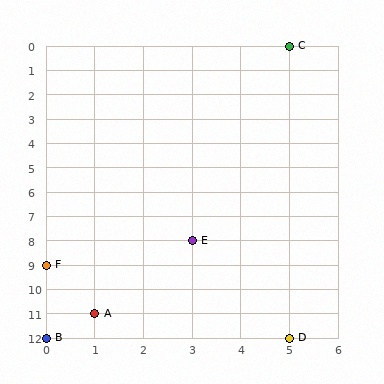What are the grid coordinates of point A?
Point A is at grid coordinates (1, 11).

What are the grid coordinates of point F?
Point F is at grid coordinates (0, 9).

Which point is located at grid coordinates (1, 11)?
Point A is at (1, 11).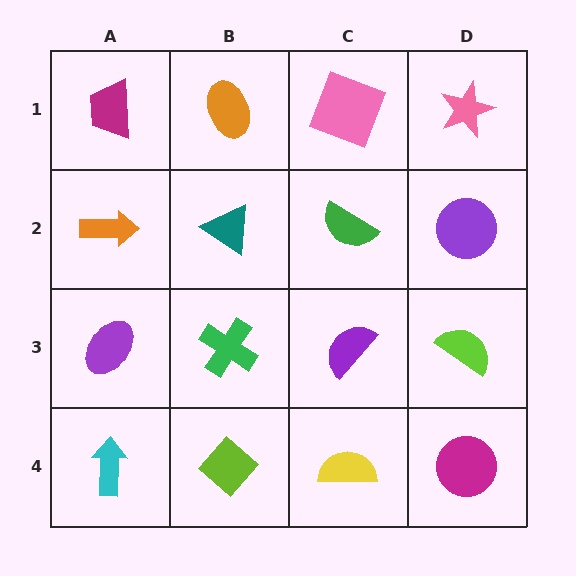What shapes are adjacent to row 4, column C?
A purple semicircle (row 3, column C), a lime diamond (row 4, column B), a magenta circle (row 4, column D).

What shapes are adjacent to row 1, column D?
A purple circle (row 2, column D), a pink square (row 1, column C).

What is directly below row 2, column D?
A lime semicircle.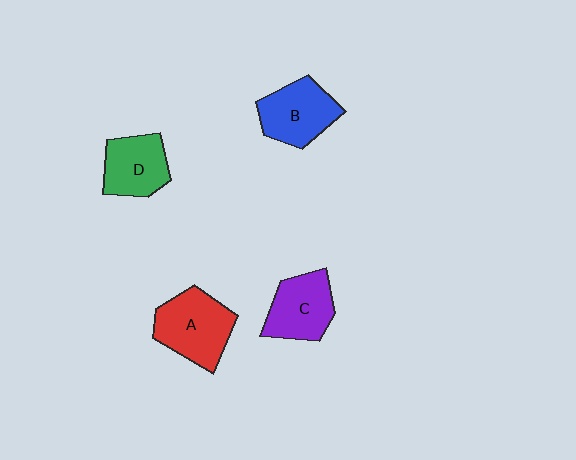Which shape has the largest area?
Shape A (red).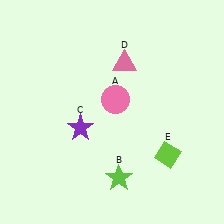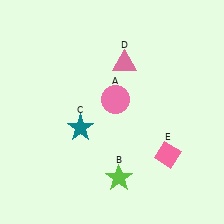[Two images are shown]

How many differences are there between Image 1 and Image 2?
There are 2 differences between the two images.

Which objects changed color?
C changed from purple to teal. E changed from lime to pink.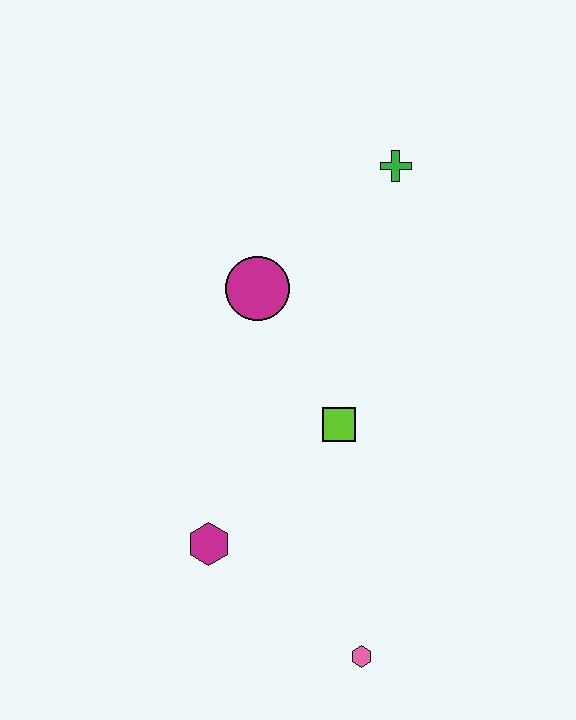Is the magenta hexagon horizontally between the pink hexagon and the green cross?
No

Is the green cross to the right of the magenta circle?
Yes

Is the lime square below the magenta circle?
Yes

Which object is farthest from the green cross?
The pink hexagon is farthest from the green cross.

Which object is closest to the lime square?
The magenta circle is closest to the lime square.